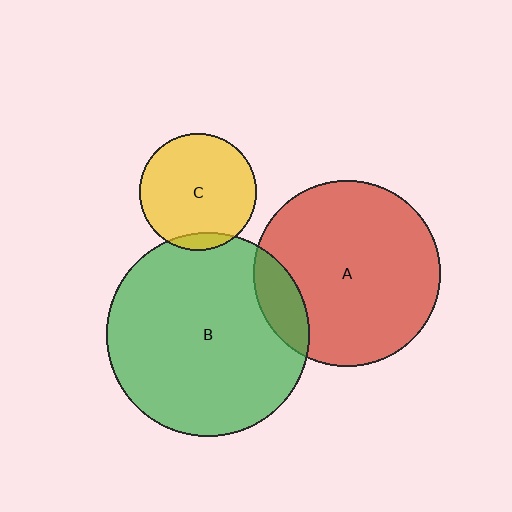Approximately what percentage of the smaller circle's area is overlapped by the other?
Approximately 15%.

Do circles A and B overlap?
Yes.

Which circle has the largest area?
Circle B (green).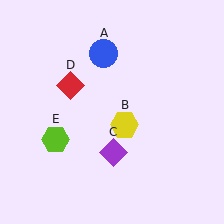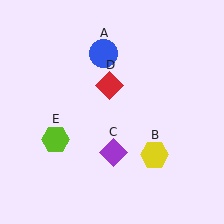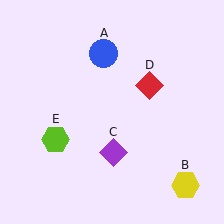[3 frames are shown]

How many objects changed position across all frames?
2 objects changed position: yellow hexagon (object B), red diamond (object D).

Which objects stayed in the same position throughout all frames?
Blue circle (object A) and purple diamond (object C) and lime hexagon (object E) remained stationary.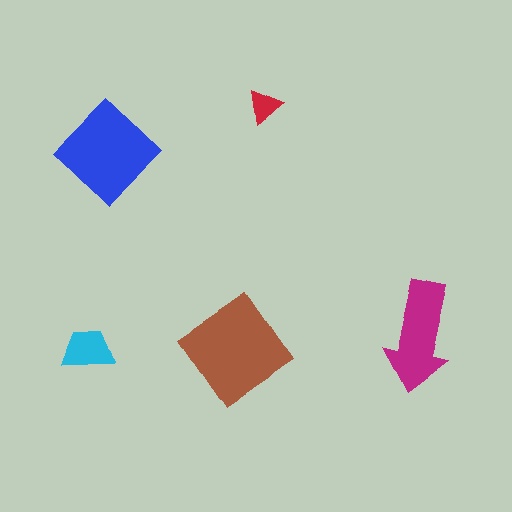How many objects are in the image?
There are 5 objects in the image.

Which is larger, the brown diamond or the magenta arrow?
The brown diamond.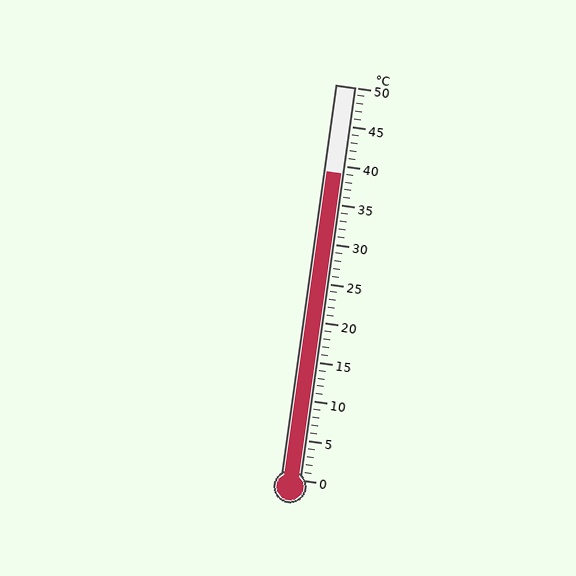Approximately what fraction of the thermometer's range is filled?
The thermometer is filled to approximately 80% of its range.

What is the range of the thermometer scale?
The thermometer scale ranges from 0°C to 50°C.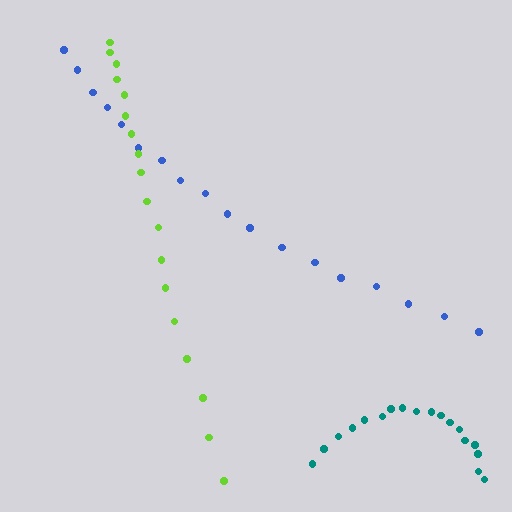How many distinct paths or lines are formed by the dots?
There are 3 distinct paths.